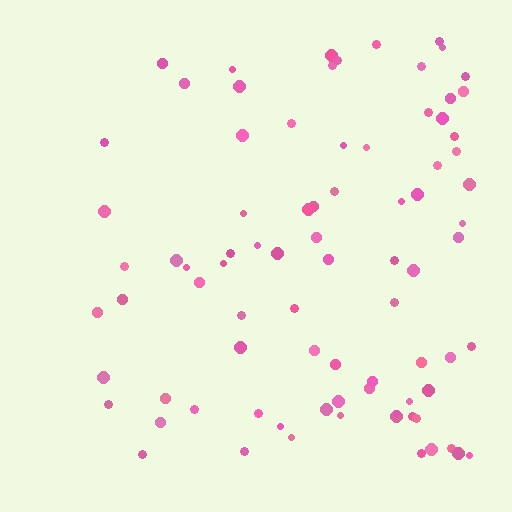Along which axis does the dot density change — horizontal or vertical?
Horizontal.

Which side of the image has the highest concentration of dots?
The right.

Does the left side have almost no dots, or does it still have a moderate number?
Still a moderate number, just noticeably fewer than the right.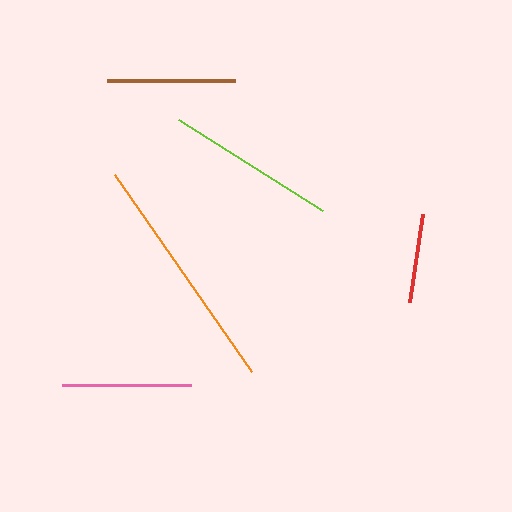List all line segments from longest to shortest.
From longest to shortest: orange, lime, pink, brown, red.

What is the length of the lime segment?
The lime segment is approximately 171 pixels long.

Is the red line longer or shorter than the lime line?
The lime line is longer than the red line.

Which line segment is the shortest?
The red line is the shortest at approximately 89 pixels.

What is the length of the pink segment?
The pink segment is approximately 129 pixels long.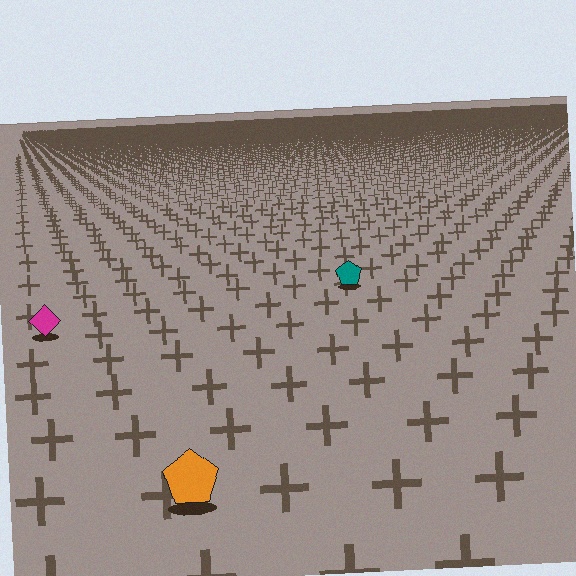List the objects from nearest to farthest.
From nearest to farthest: the orange pentagon, the magenta diamond, the teal pentagon.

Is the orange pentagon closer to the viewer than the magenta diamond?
Yes. The orange pentagon is closer — you can tell from the texture gradient: the ground texture is coarser near it.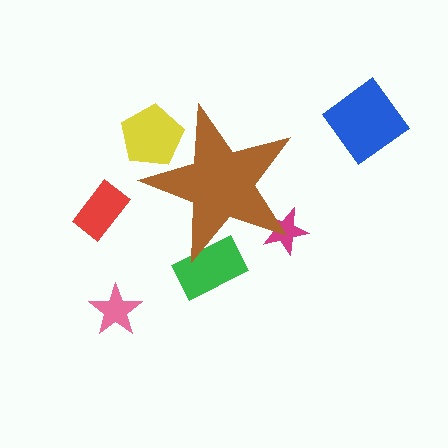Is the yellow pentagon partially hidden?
Yes, the yellow pentagon is partially hidden behind the brown star.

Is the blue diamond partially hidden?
No, the blue diamond is fully visible.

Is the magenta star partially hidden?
Yes, the magenta star is partially hidden behind the brown star.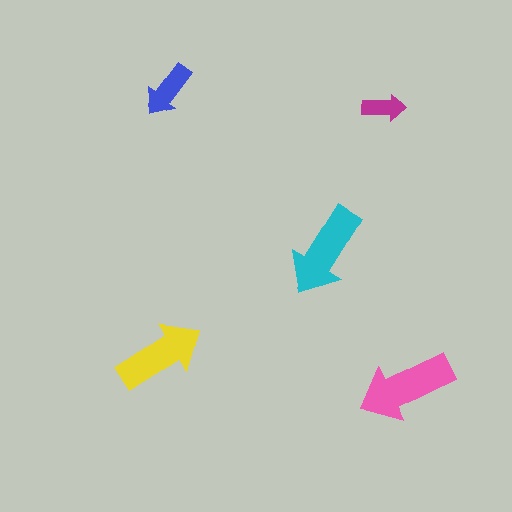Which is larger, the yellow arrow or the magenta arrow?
The yellow one.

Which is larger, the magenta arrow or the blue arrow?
The blue one.